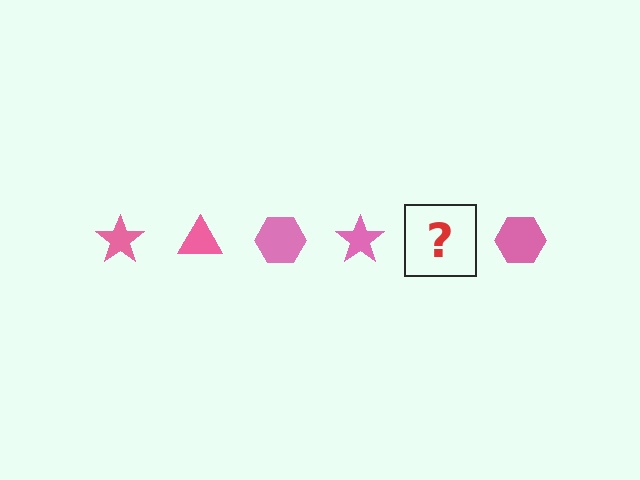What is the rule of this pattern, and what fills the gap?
The rule is that the pattern cycles through star, triangle, hexagon shapes in pink. The gap should be filled with a pink triangle.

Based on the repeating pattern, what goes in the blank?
The blank should be a pink triangle.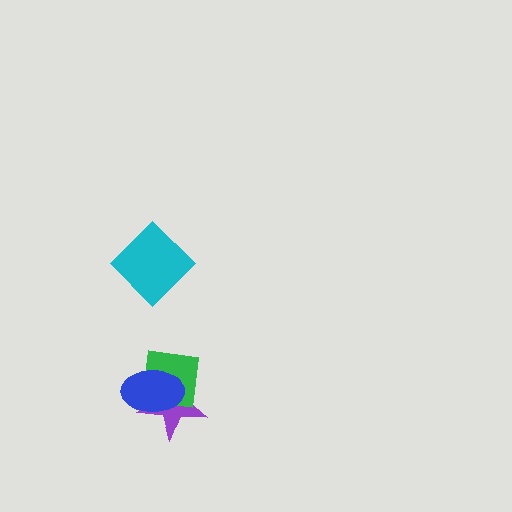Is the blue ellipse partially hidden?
No, no other shape covers it.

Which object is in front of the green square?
The blue ellipse is in front of the green square.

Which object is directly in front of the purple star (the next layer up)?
The green square is directly in front of the purple star.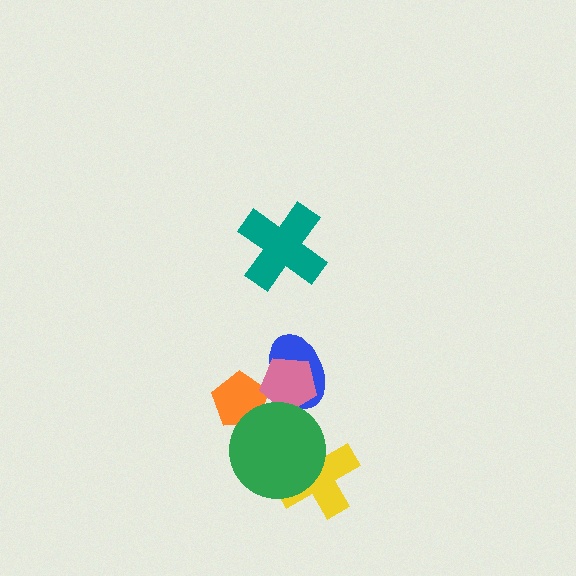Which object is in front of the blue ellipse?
The pink pentagon is in front of the blue ellipse.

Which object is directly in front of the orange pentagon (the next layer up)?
The pink pentagon is directly in front of the orange pentagon.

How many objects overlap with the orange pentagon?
2 objects overlap with the orange pentagon.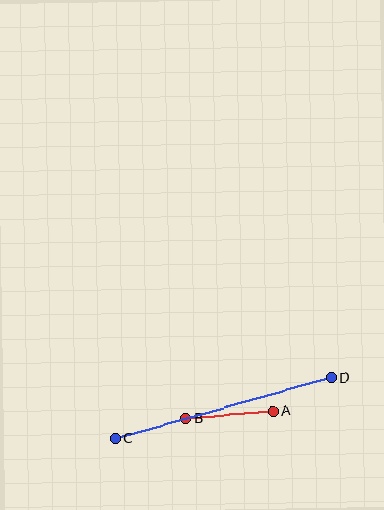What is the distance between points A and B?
The distance is approximately 88 pixels.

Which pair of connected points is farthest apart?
Points C and D are farthest apart.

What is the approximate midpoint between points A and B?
The midpoint is at approximately (229, 415) pixels.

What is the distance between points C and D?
The distance is approximately 224 pixels.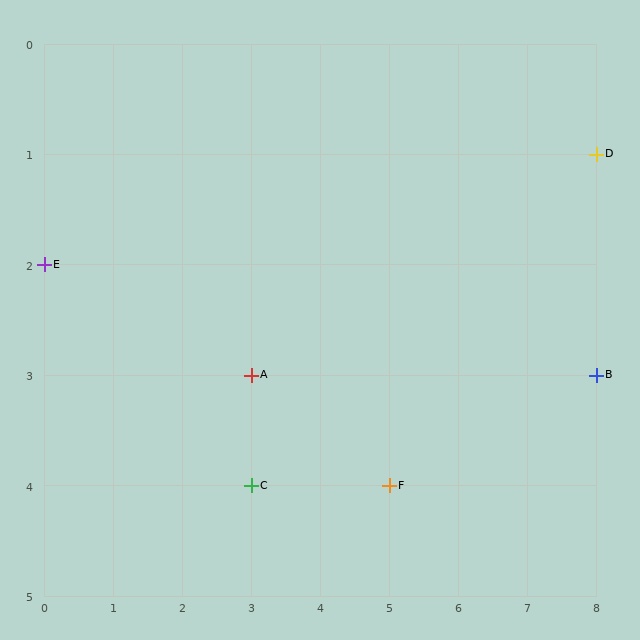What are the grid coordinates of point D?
Point D is at grid coordinates (8, 1).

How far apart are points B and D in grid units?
Points B and D are 2 rows apart.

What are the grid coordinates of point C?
Point C is at grid coordinates (3, 4).